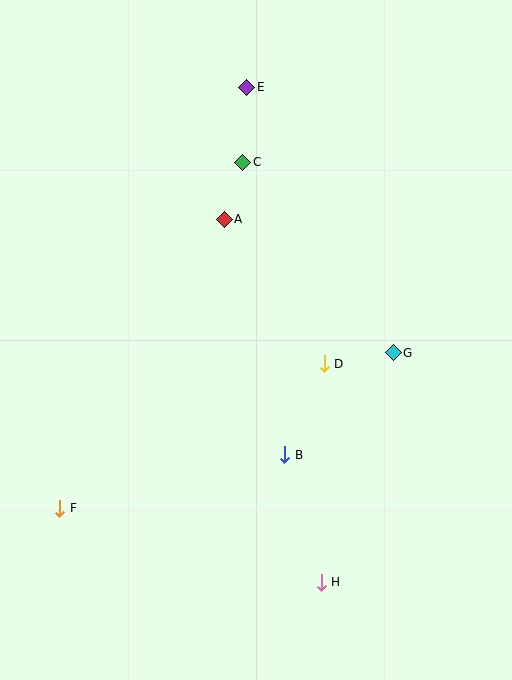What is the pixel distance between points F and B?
The distance between F and B is 231 pixels.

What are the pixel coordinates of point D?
Point D is at (324, 364).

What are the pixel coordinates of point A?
Point A is at (224, 219).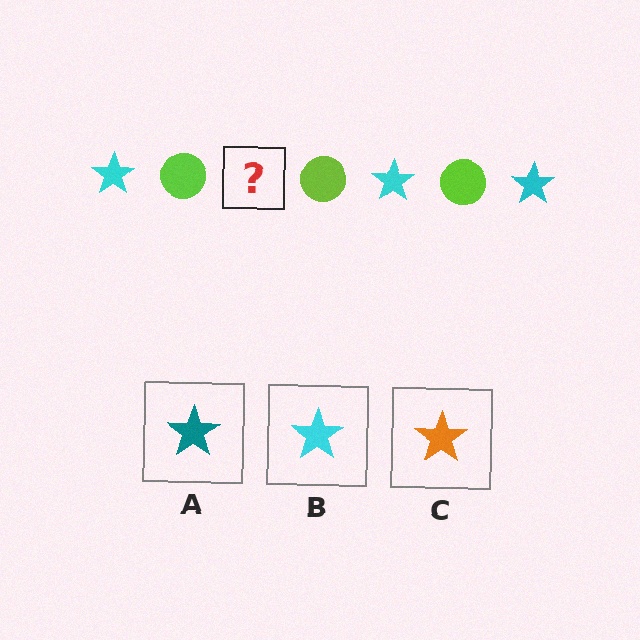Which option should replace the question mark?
Option B.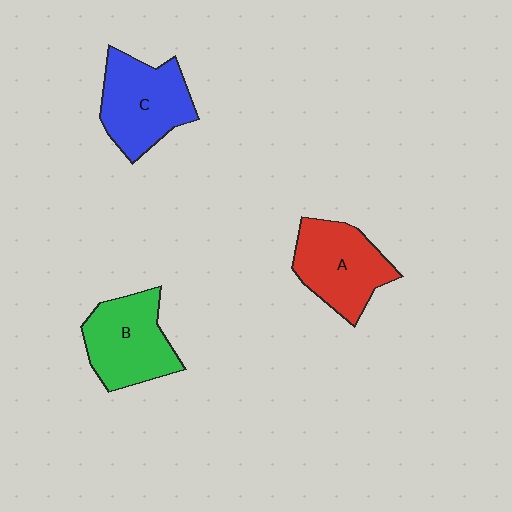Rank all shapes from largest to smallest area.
From largest to smallest: C (blue), B (green), A (red).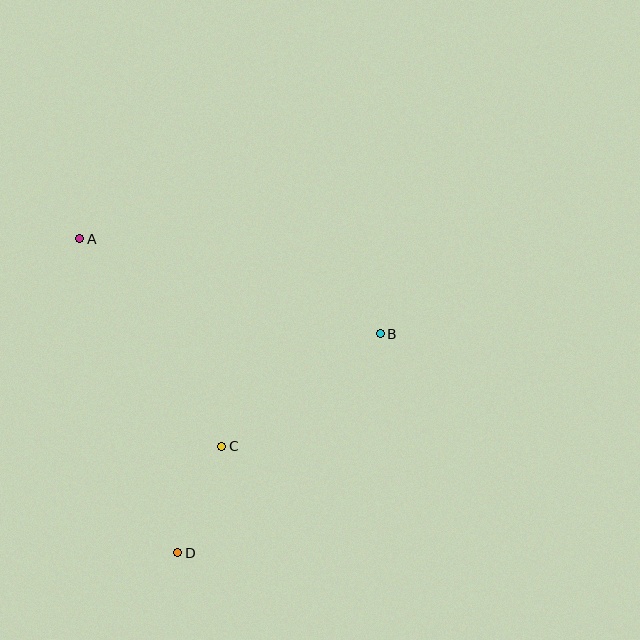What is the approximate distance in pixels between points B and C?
The distance between B and C is approximately 194 pixels.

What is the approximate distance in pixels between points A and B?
The distance between A and B is approximately 315 pixels.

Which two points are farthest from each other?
Points A and D are farthest from each other.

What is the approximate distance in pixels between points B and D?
The distance between B and D is approximately 298 pixels.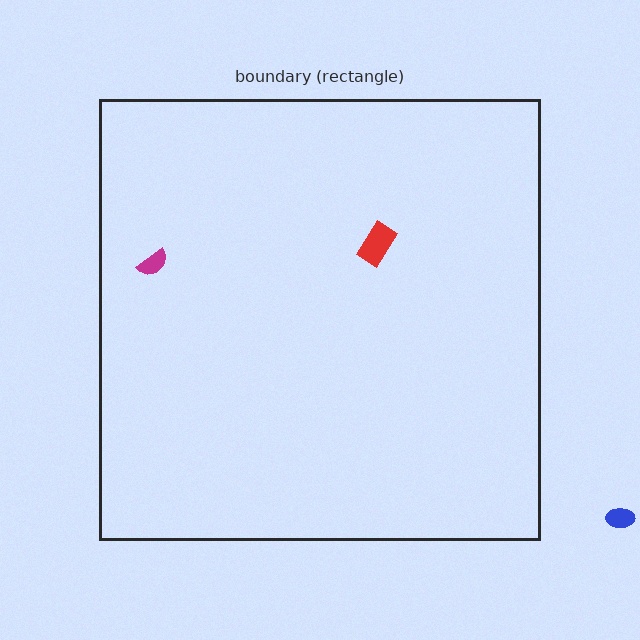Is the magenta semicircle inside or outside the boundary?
Inside.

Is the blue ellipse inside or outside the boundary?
Outside.